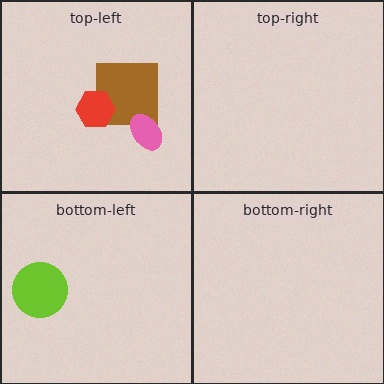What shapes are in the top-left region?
The brown square, the pink ellipse, the red hexagon.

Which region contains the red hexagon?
The top-left region.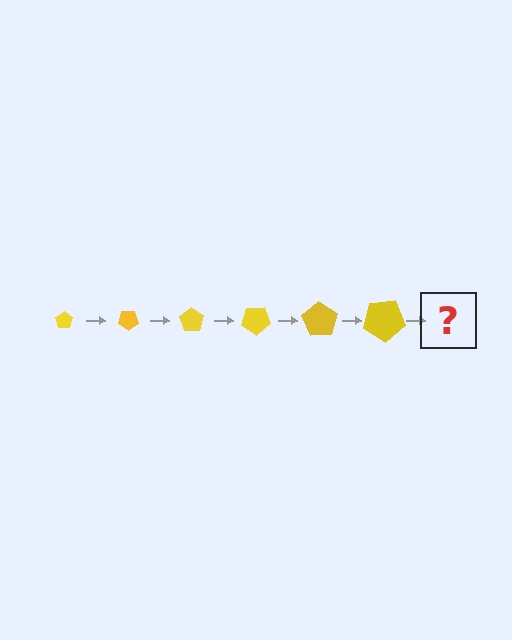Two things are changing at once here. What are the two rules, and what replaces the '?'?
The two rules are that the pentagon grows larger each step and it rotates 35 degrees each step. The '?' should be a pentagon, larger than the previous one and rotated 210 degrees from the start.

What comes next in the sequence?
The next element should be a pentagon, larger than the previous one and rotated 210 degrees from the start.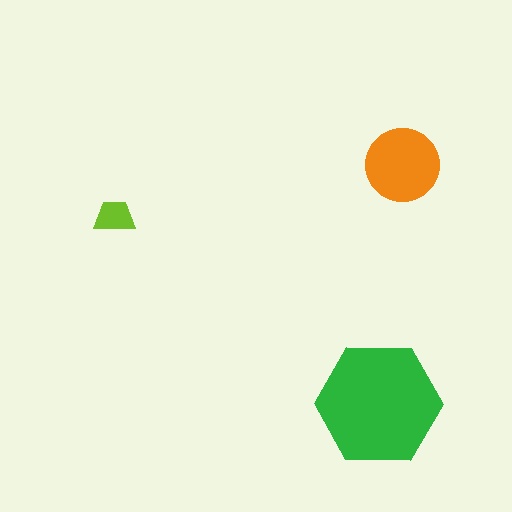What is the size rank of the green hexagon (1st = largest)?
1st.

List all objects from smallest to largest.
The lime trapezoid, the orange circle, the green hexagon.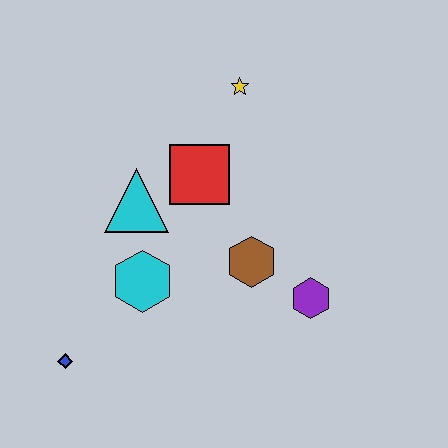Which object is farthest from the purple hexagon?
The blue diamond is farthest from the purple hexagon.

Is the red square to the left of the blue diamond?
No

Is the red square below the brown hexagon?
No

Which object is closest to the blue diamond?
The cyan hexagon is closest to the blue diamond.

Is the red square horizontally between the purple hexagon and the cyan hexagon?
Yes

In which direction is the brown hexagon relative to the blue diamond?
The brown hexagon is to the right of the blue diamond.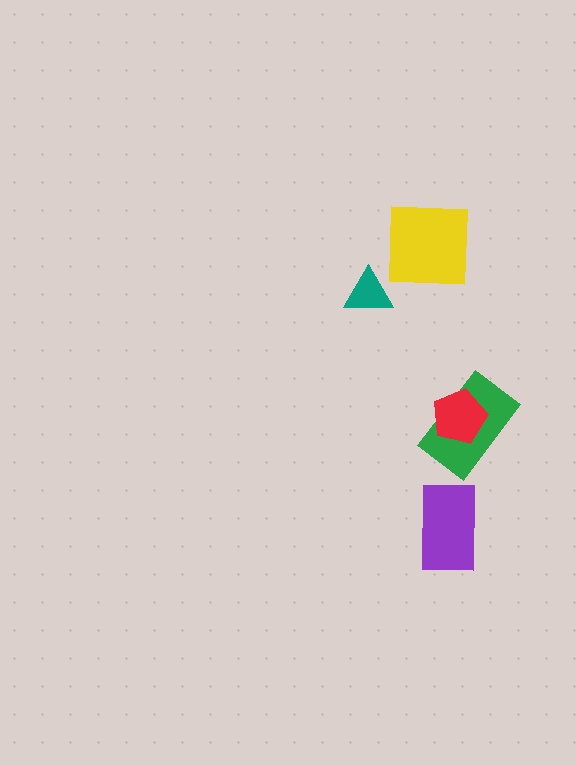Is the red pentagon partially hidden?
No, no other shape covers it.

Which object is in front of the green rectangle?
The red pentagon is in front of the green rectangle.